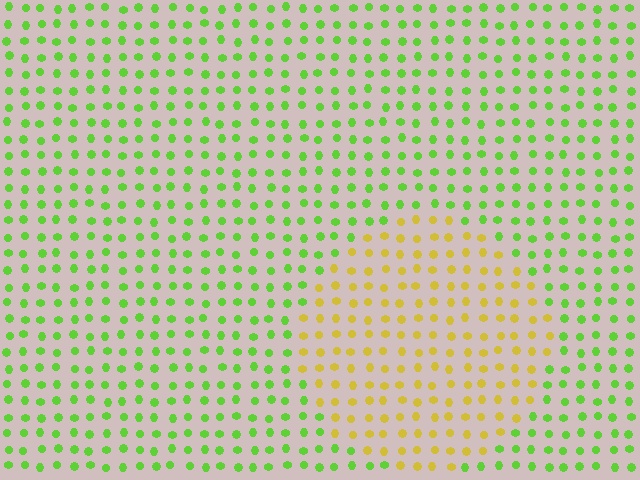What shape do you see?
I see a circle.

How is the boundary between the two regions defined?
The boundary is defined purely by a slight shift in hue (about 52 degrees). Spacing, size, and orientation are identical on both sides.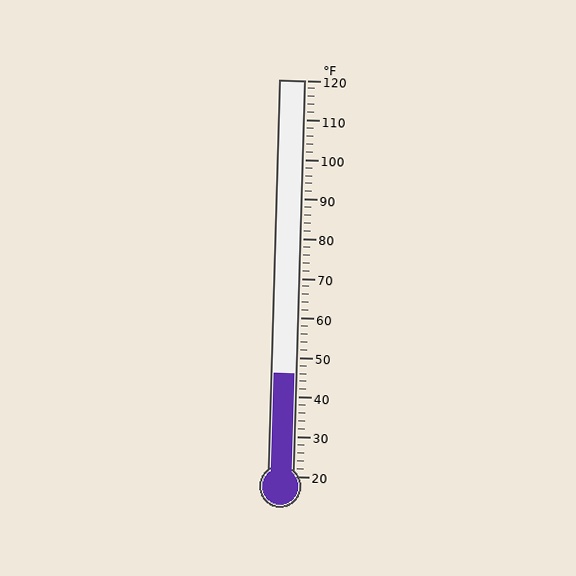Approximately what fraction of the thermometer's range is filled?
The thermometer is filled to approximately 25% of its range.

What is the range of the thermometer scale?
The thermometer scale ranges from 20°F to 120°F.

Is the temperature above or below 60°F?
The temperature is below 60°F.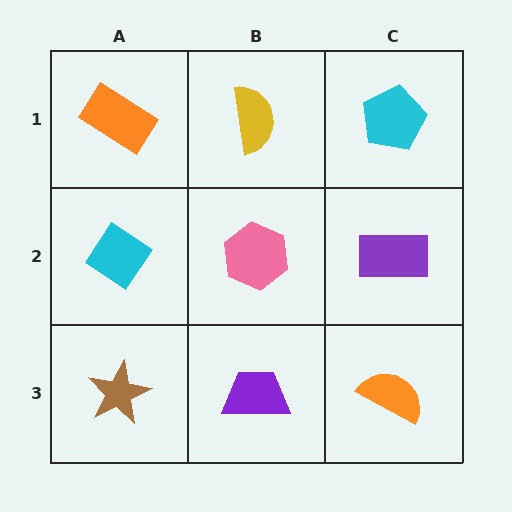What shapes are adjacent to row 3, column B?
A pink hexagon (row 2, column B), a brown star (row 3, column A), an orange semicircle (row 3, column C).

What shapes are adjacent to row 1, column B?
A pink hexagon (row 2, column B), an orange rectangle (row 1, column A), a cyan pentagon (row 1, column C).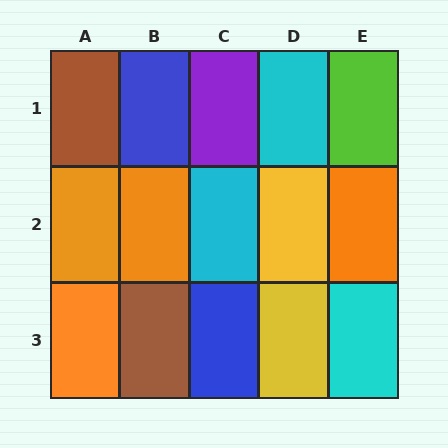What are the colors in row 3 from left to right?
Orange, brown, blue, yellow, cyan.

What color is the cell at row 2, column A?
Orange.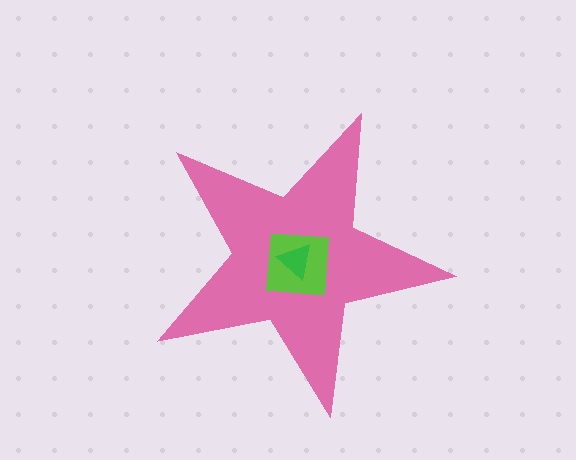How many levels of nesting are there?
3.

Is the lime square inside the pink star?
Yes.